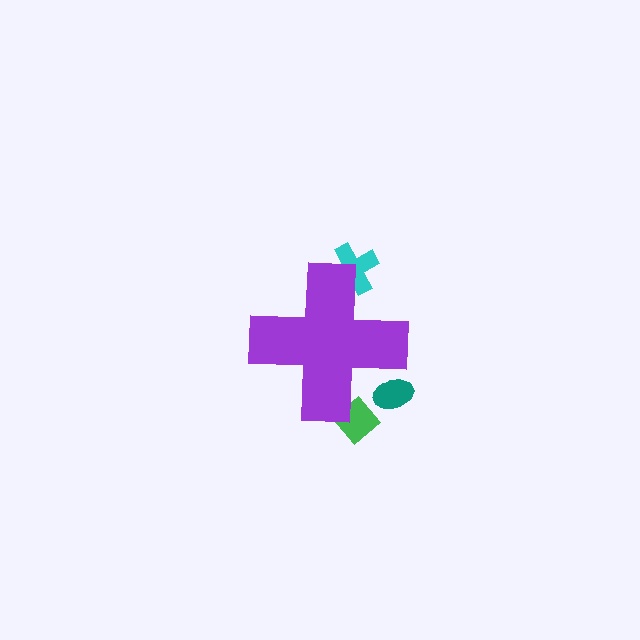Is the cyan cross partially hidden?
Yes, the cyan cross is partially hidden behind the purple cross.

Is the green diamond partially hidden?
Yes, the green diamond is partially hidden behind the purple cross.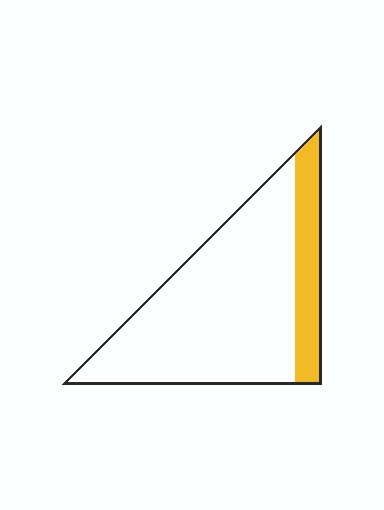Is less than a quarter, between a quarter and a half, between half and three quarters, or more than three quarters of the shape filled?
Less than a quarter.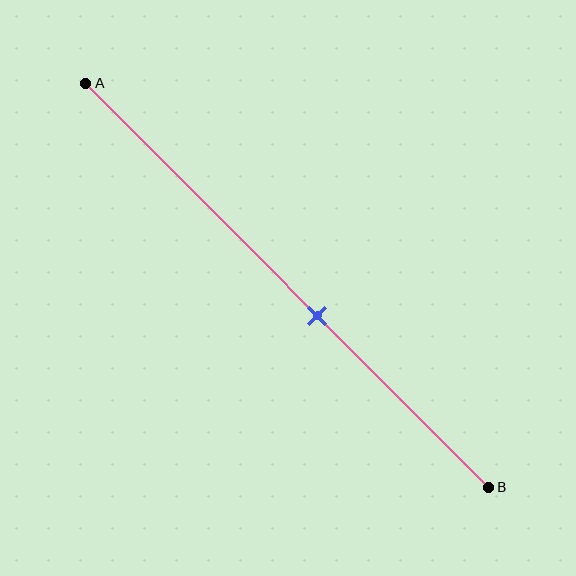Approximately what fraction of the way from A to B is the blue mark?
The blue mark is approximately 60% of the way from A to B.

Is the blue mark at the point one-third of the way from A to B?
No, the mark is at about 60% from A, not at the 33% one-third point.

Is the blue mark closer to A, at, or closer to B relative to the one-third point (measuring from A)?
The blue mark is closer to point B than the one-third point of segment AB.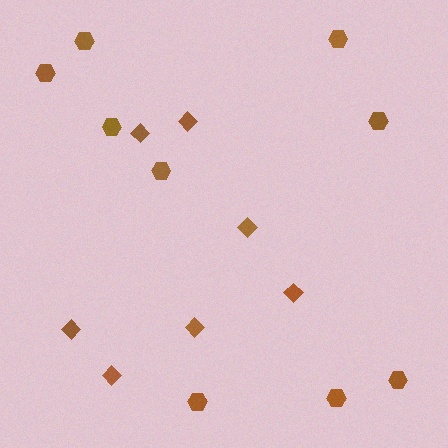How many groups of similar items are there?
There are 2 groups: one group of diamonds (7) and one group of hexagons (9).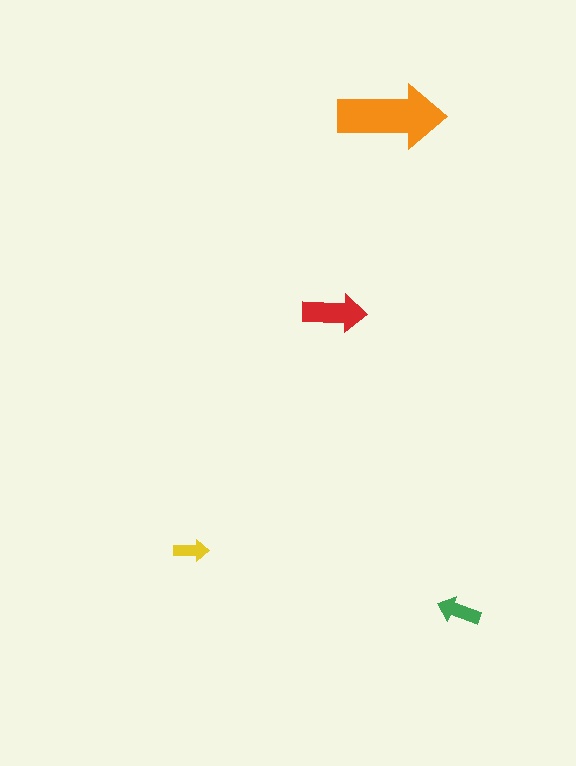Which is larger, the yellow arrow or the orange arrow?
The orange one.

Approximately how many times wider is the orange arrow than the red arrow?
About 1.5 times wider.